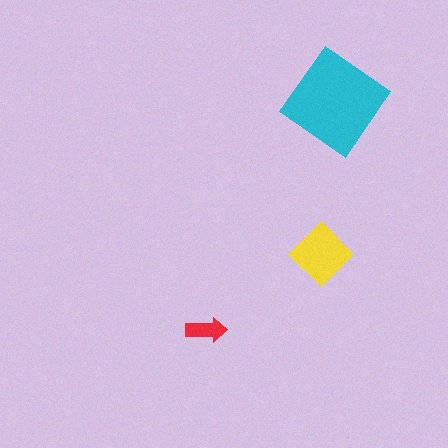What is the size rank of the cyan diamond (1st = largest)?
1st.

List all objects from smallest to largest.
The red arrow, the yellow diamond, the cyan diamond.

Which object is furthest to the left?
The red arrow is leftmost.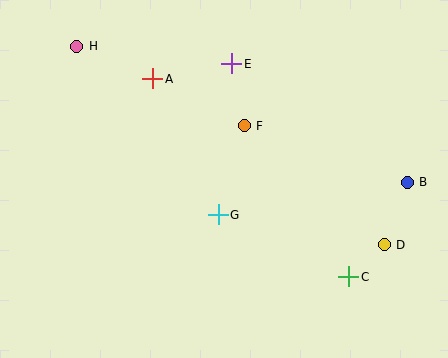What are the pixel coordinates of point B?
Point B is at (407, 182).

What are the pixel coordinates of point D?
Point D is at (384, 245).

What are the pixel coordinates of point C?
Point C is at (349, 277).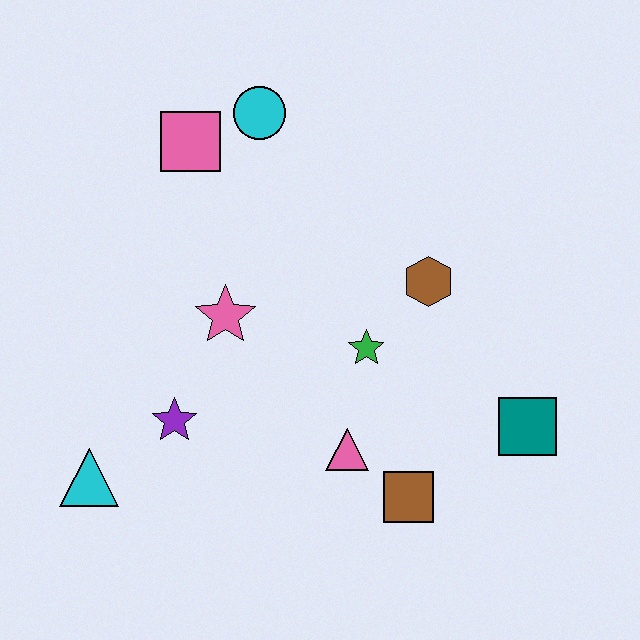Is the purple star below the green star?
Yes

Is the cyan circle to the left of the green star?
Yes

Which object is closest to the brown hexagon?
The green star is closest to the brown hexagon.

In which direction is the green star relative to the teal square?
The green star is to the left of the teal square.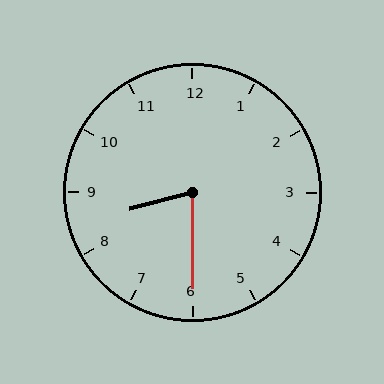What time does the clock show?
8:30.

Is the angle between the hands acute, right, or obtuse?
It is acute.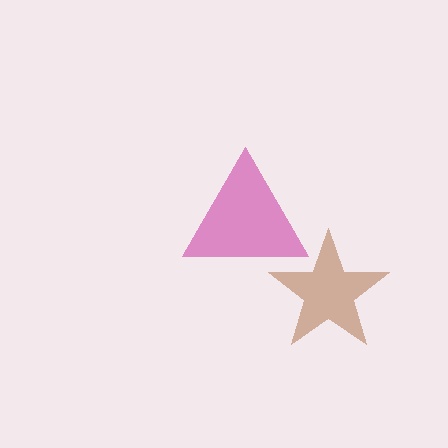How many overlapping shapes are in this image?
There are 2 overlapping shapes in the image.